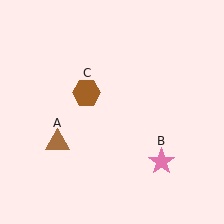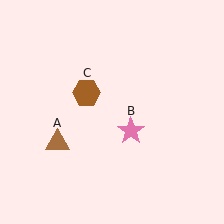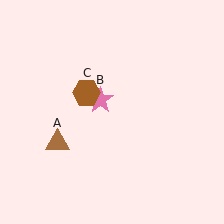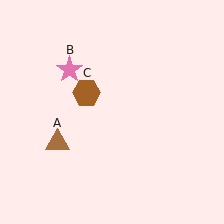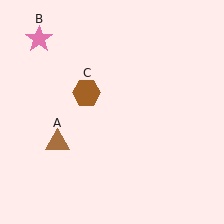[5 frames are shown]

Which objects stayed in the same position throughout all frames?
Brown triangle (object A) and brown hexagon (object C) remained stationary.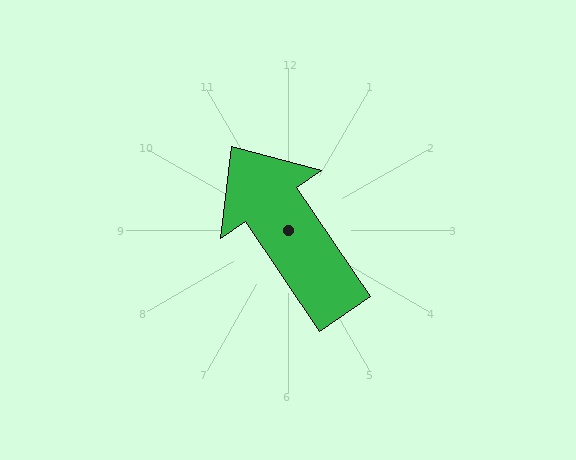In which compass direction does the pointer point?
Northwest.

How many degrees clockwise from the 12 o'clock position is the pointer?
Approximately 326 degrees.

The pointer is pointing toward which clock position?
Roughly 11 o'clock.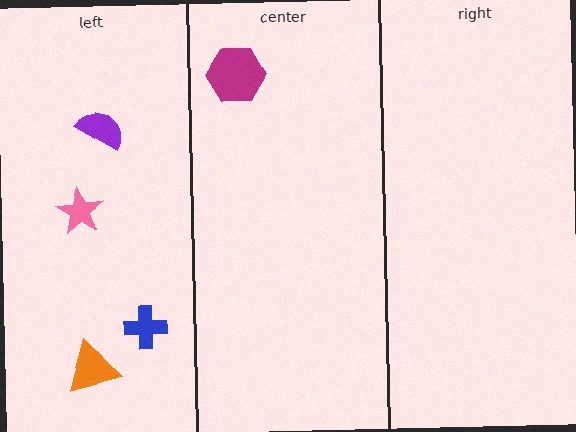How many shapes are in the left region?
4.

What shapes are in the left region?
The orange triangle, the purple semicircle, the blue cross, the pink star.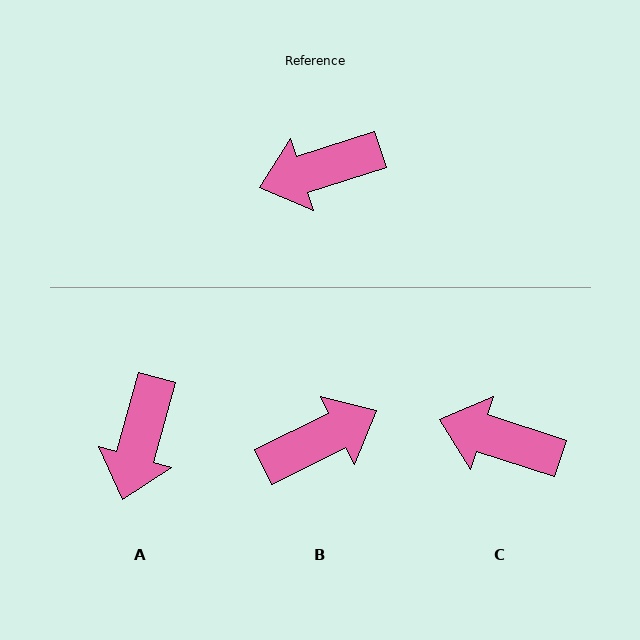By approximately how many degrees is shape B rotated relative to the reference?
Approximately 171 degrees clockwise.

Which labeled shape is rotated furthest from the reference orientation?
B, about 171 degrees away.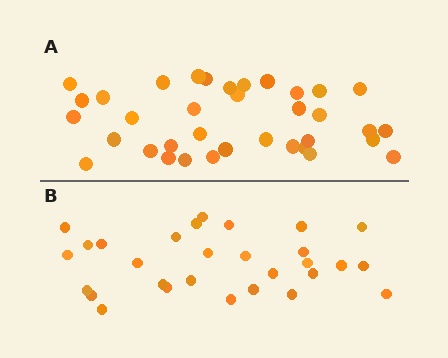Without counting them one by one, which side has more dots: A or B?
Region A (the top region) has more dots.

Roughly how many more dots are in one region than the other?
Region A has roughly 8 or so more dots than region B.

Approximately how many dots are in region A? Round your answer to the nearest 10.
About 40 dots. (The exact count is 36, which rounds to 40.)